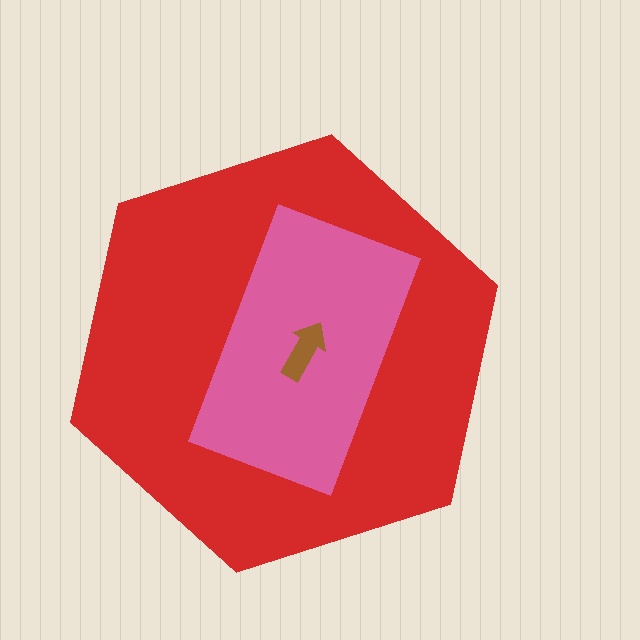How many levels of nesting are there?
3.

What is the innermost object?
The brown arrow.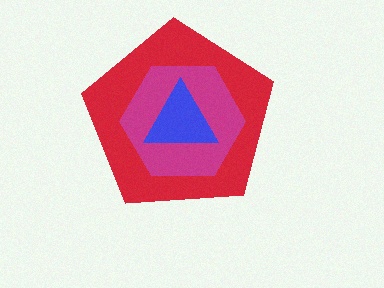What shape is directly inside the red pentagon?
The magenta hexagon.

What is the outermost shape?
The red pentagon.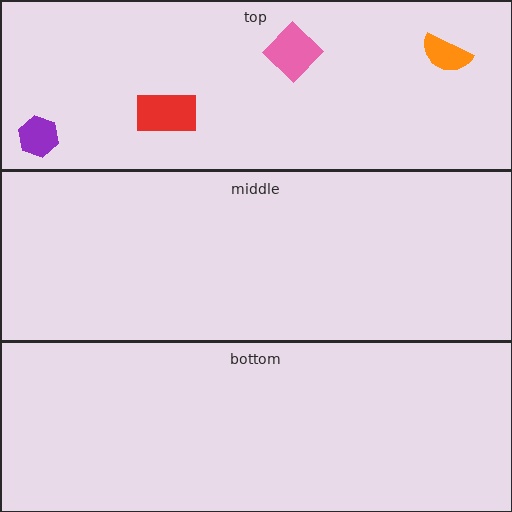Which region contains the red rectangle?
The top region.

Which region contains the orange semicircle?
The top region.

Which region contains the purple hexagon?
The top region.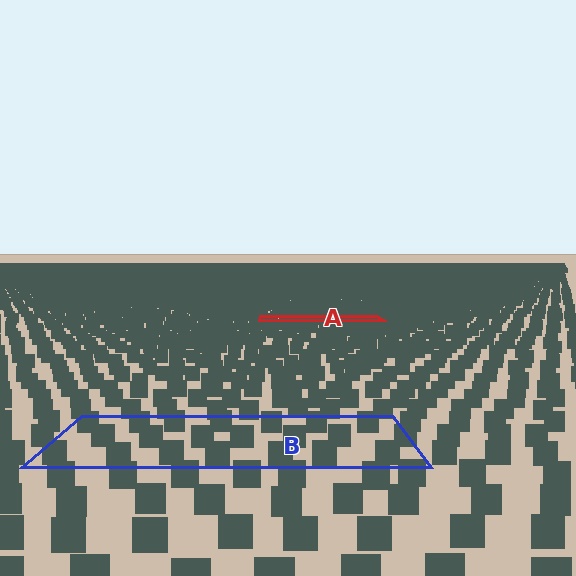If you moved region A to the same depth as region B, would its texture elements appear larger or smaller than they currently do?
They would appear larger. At a closer depth, the same texture elements are projected at a bigger on-screen size.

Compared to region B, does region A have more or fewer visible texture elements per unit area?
Region A has more texture elements per unit area — they are packed more densely because it is farther away.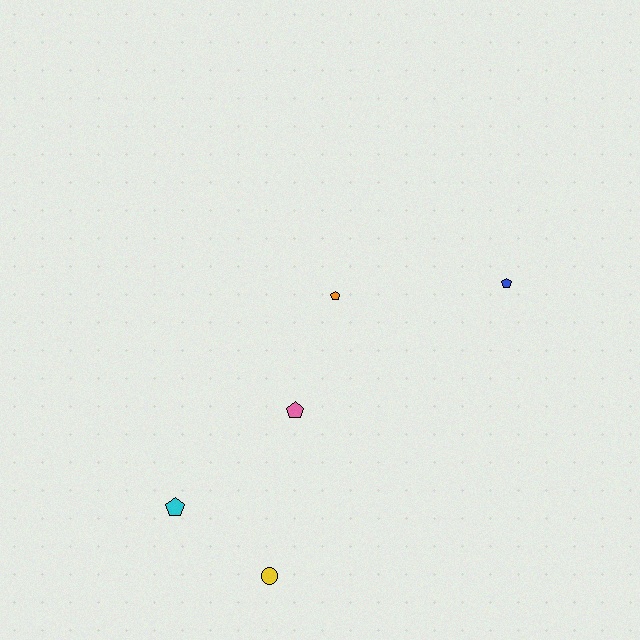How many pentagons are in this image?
There are 4 pentagons.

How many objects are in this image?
There are 5 objects.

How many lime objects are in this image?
There are no lime objects.